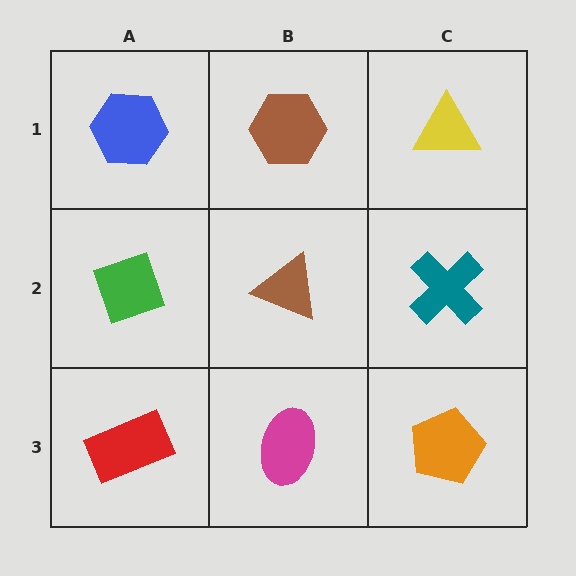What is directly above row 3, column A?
A green diamond.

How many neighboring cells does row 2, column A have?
3.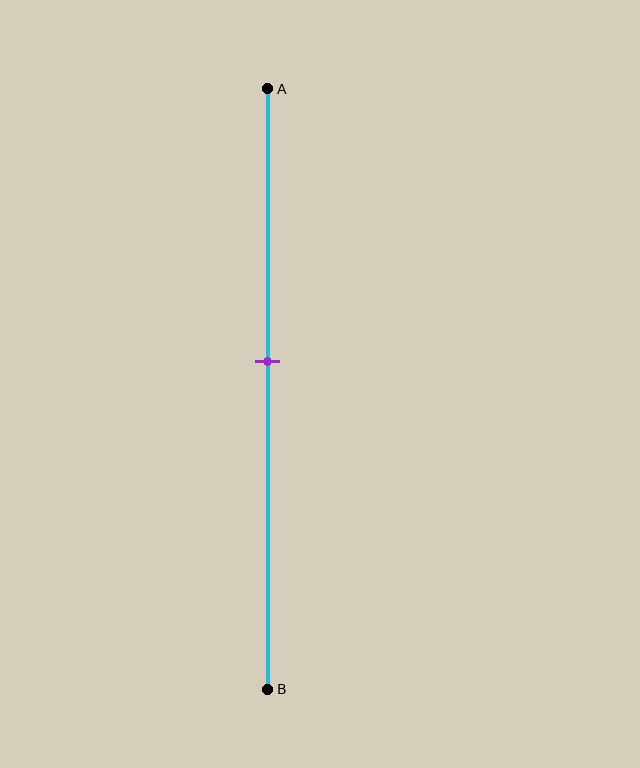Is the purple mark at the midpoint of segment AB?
No, the mark is at about 45% from A, not at the 50% midpoint.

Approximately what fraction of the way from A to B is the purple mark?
The purple mark is approximately 45% of the way from A to B.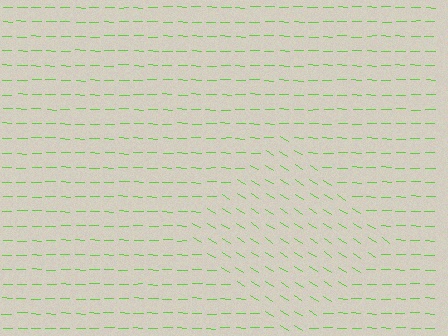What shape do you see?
I see a diamond.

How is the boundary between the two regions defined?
The boundary is defined purely by a change in line orientation (approximately 30 degrees difference). All lines are the same color and thickness.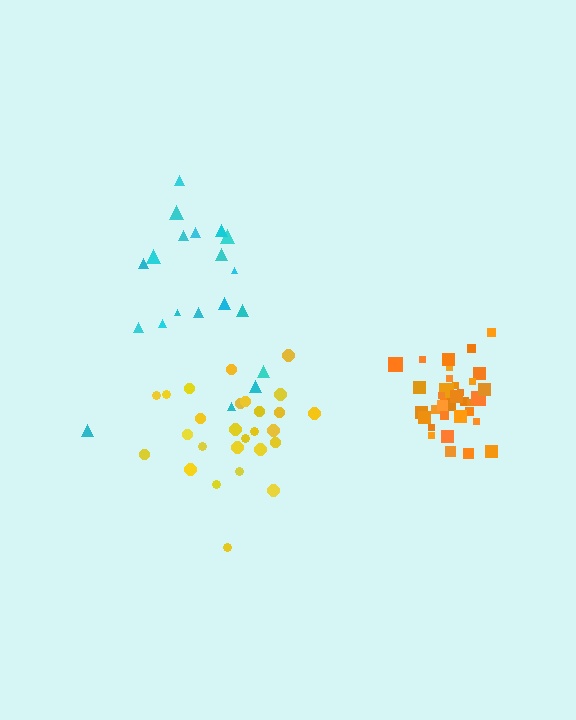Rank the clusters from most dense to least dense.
orange, yellow, cyan.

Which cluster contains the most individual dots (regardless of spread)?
Orange (35).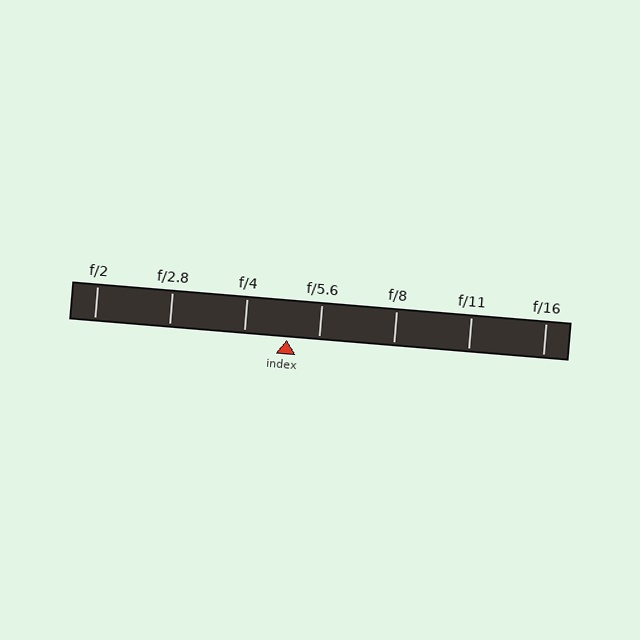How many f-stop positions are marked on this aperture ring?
There are 7 f-stop positions marked.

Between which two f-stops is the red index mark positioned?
The index mark is between f/4 and f/5.6.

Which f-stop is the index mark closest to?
The index mark is closest to f/5.6.